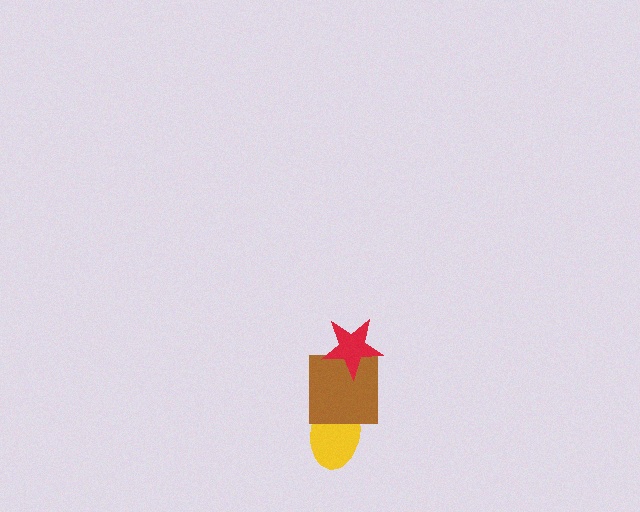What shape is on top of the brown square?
The red star is on top of the brown square.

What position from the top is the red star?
The red star is 1st from the top.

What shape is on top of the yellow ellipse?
The brown square is on top of the yellow ellipse.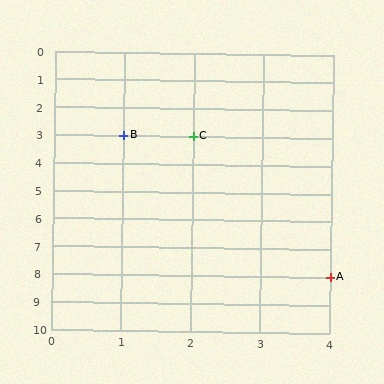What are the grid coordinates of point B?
Point B is at grid coordinates (1, 3).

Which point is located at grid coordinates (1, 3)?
Point B is at (1, 3).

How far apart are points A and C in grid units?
Points A and C are 2 columns and 5 rows apart (about 5.4 grid units diagonally).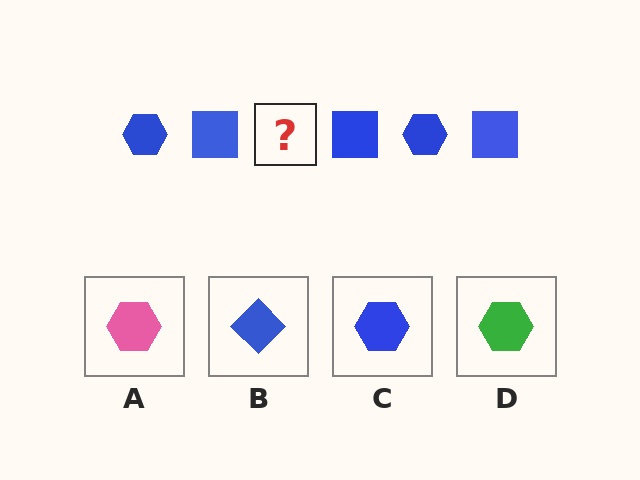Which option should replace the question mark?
Option C.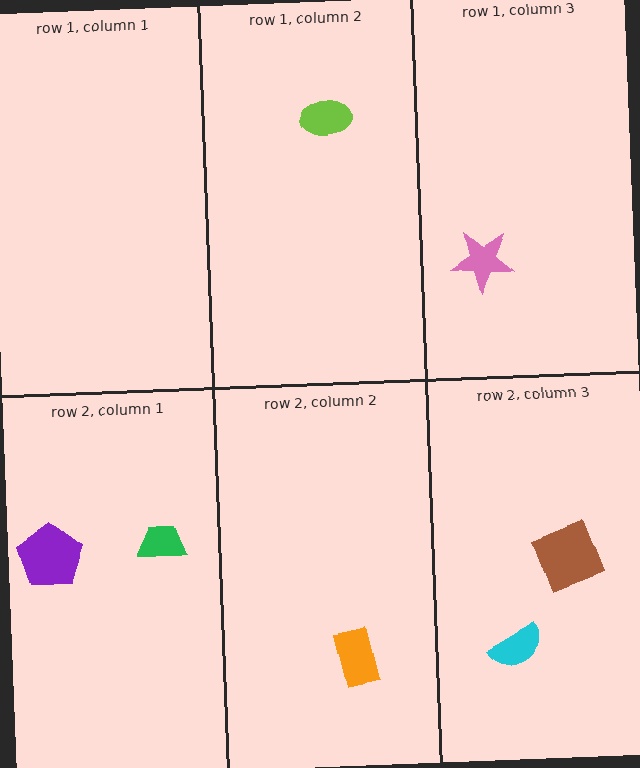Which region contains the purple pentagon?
The row 2, column 1 region.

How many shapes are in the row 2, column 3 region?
2.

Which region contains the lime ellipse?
The row 1, column 2 region.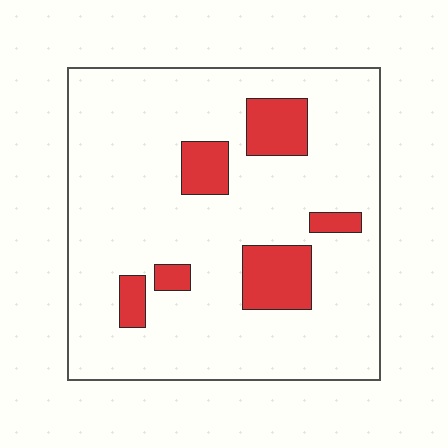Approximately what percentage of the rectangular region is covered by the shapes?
Approximately 15%.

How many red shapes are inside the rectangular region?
6.